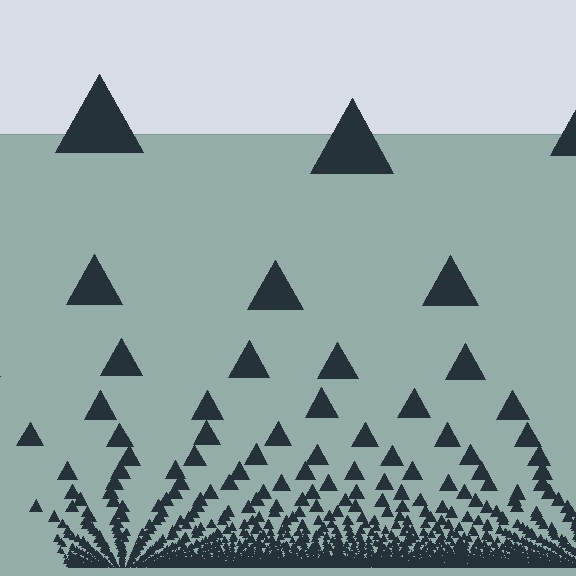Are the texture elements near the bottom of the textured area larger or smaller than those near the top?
Smaller. The gradient is inverted — elements near the bottom are smaller and denser.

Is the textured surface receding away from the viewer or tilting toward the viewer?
The surface appears to tilt toward the viewer. Texture elements get larger and sparser toward the top.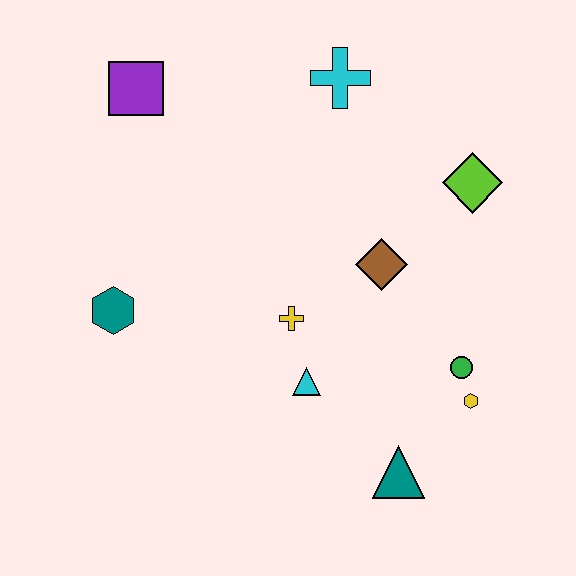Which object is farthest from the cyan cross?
The teal triangle is farthest from the cyan cross.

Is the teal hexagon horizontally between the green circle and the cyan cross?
No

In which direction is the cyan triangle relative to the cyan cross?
The cyan triangle is below the cyan cross.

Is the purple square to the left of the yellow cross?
Yes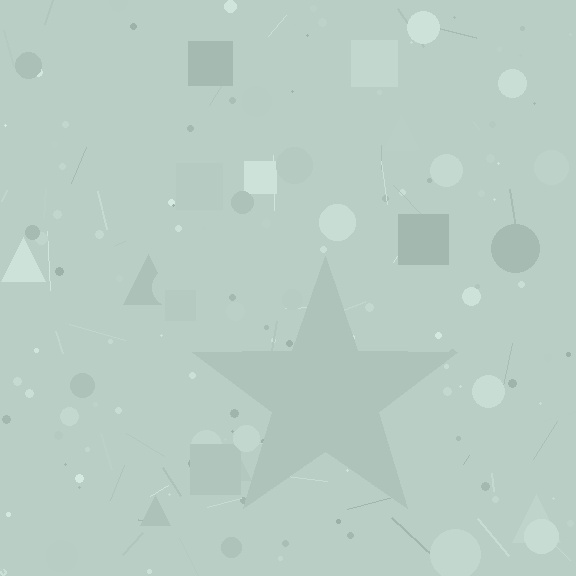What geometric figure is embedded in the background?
A star is embedded in the background.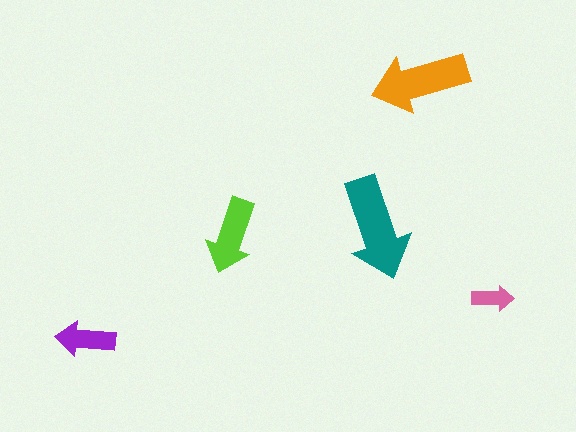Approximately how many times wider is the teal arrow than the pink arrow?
About 2.5 times wider.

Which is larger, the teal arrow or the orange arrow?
The teal one.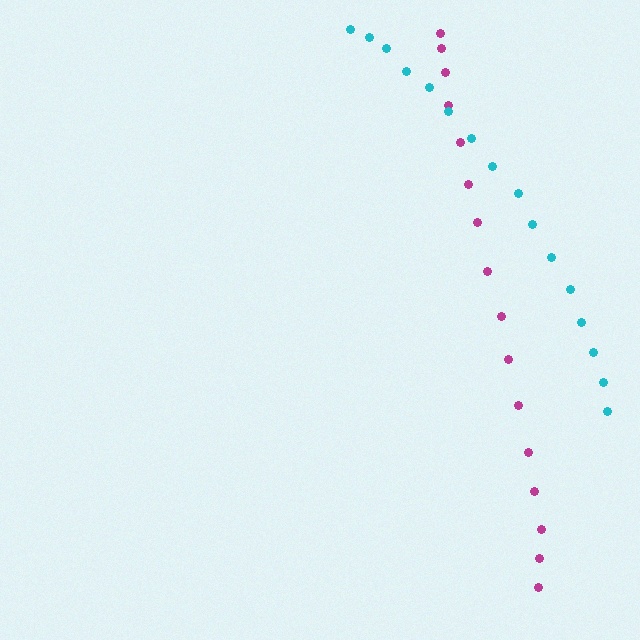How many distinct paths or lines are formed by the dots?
There are 2 distinct paths.